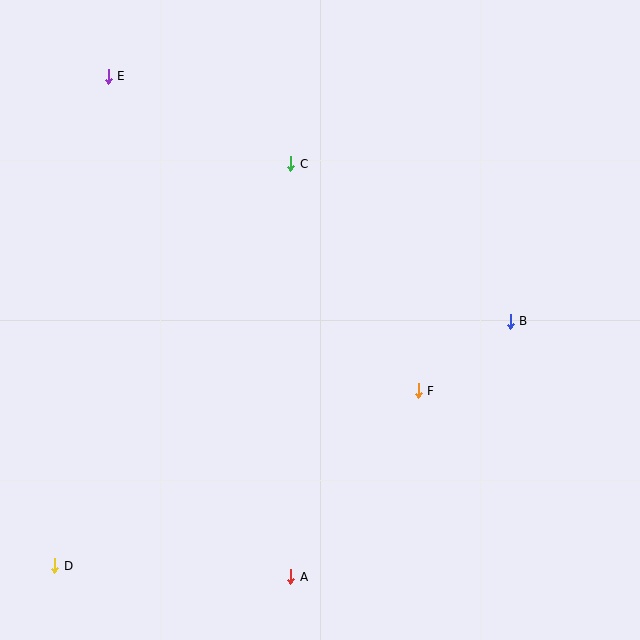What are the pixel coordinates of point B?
Point B is at (510, 321).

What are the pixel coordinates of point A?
Point A is at (291, 577).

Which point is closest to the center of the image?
Point F at (418, 391) is closest to the center.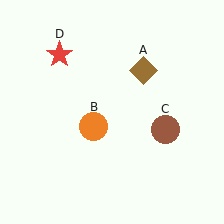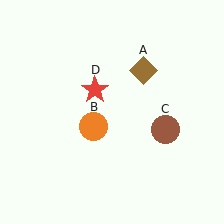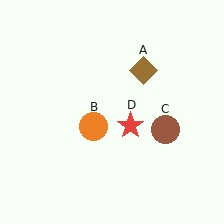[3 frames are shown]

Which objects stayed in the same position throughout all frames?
Brown diamond (object A) and orange circle (object B) and brown circle (object C) remained stationary.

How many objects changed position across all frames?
1 object changed position: red star (object D).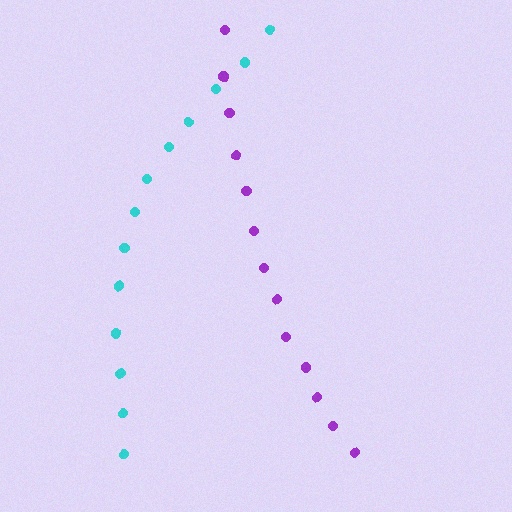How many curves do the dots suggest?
There are 2 distinct paths.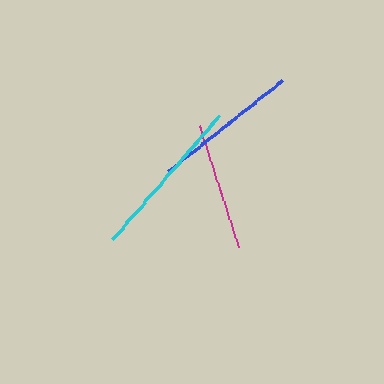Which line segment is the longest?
The cyan line is the longest at approximately 164 pixels.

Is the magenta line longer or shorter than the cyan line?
The cyan line is longer than the magenta line.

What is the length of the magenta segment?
The magenta segment is approximately 128 pixels long.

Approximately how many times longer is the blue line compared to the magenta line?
The blue line is approximately 1.1 times the length of the magenta line.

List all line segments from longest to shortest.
From longest to shortest: cyan, blue, magenta.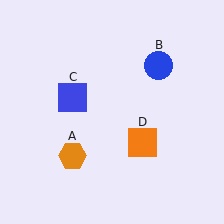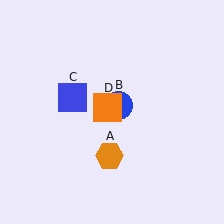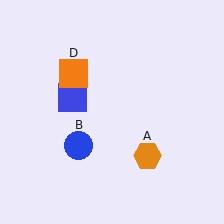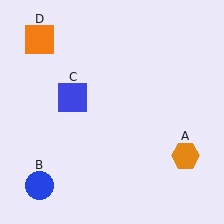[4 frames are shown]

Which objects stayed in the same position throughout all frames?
Blue square (object C) remained stationary.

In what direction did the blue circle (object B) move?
The blue circle (object B) moved down and to the left.